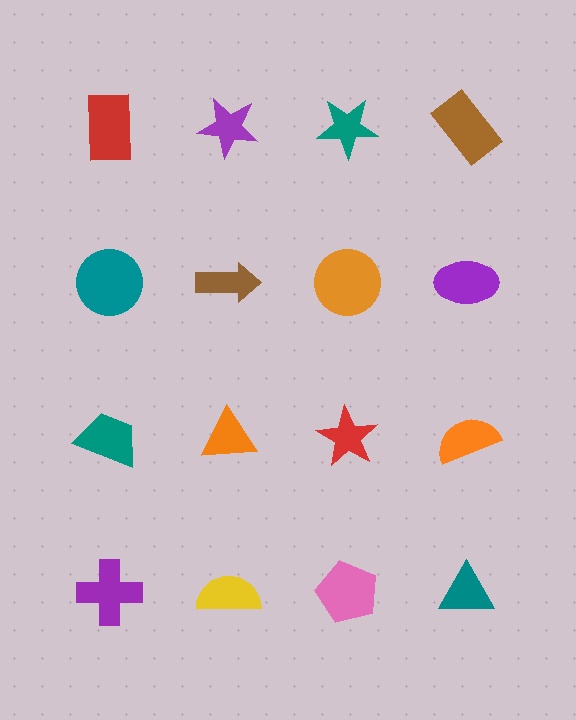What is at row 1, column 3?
A teal star.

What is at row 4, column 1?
A purple cross.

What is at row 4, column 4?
A teal triangle.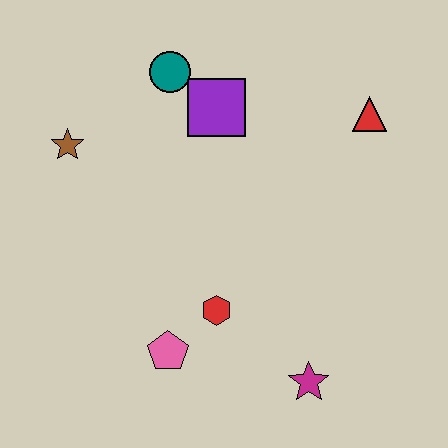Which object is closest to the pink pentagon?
The red hexagon is closest to the pink pentagon.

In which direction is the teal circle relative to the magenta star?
The teal circle is above the magenta star.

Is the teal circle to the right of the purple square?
No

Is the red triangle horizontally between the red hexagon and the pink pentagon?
No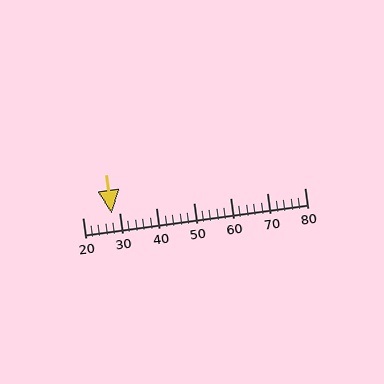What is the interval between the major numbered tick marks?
The major tick marks are spaced 10 units apart.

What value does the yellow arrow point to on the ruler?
The yellow arrow points to approximately 28.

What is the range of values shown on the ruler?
The ruler shows values from 20 to 80.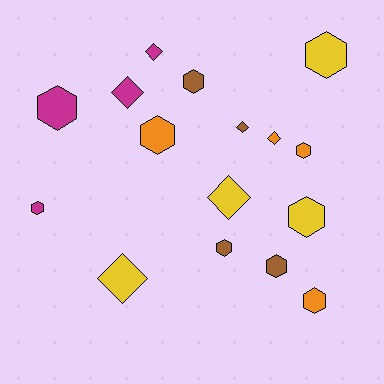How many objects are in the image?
There are 16 objects.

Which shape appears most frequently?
Hexagon, with 10 objects.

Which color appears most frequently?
Brown, with 4 objects.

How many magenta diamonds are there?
There are 2 magenta diamonds.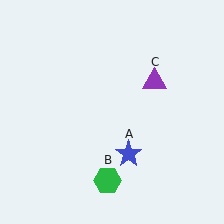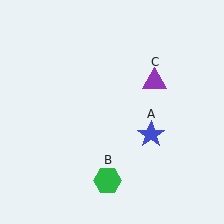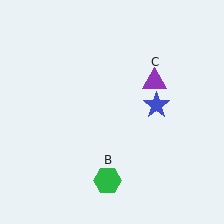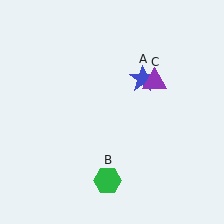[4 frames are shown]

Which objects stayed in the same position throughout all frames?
Green hexagon (object B) and purple triangle (object C) remained stationary.